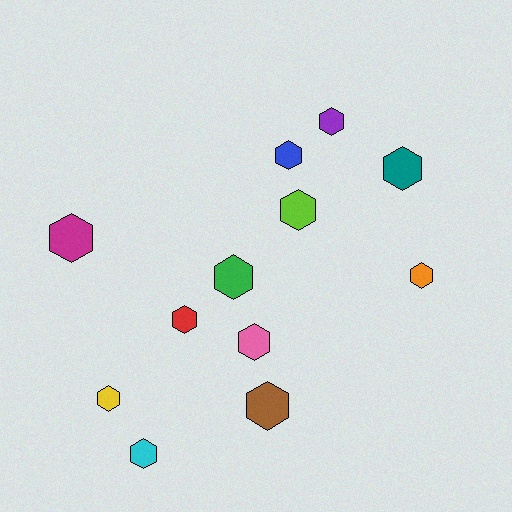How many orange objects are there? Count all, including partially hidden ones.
There is 1 orange object.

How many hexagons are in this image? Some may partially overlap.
There are 12 hexagons.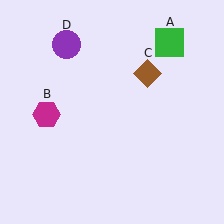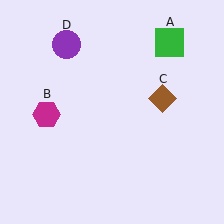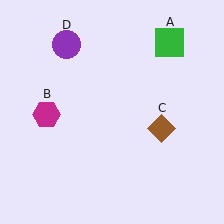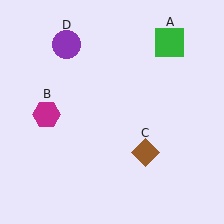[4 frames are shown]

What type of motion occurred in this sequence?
The brown diamond (object C) rotated clockwise around the center of the scene.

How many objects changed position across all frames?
1 object changed position: brown diamond (object C).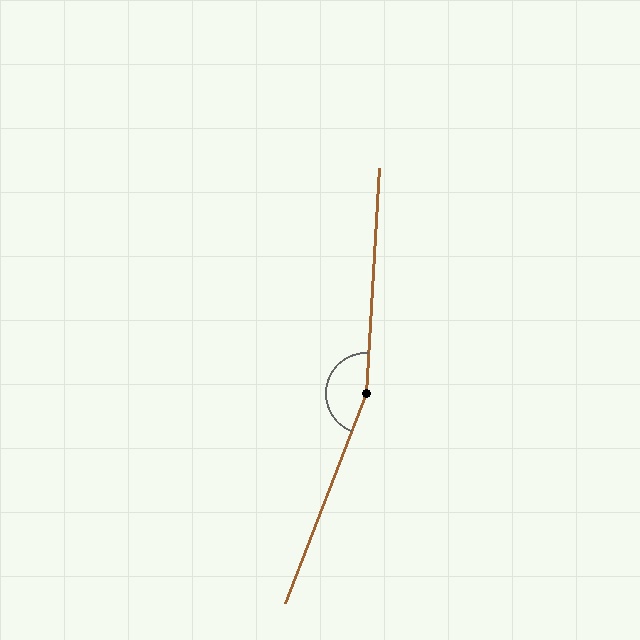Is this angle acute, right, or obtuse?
It is obtuse.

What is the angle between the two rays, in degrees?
Approximately 162 degrees.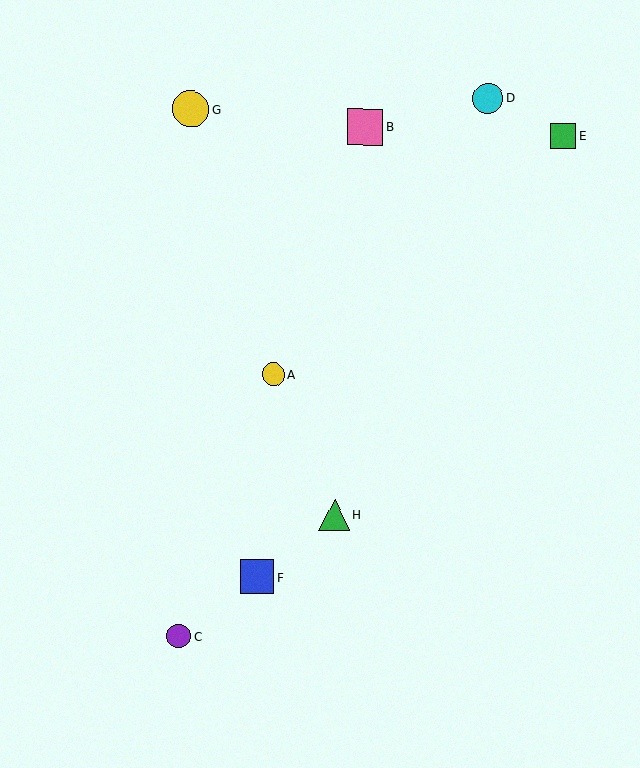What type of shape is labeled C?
Shape C is a purple circle.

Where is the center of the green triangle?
The center of the green triangle is at (334, 515).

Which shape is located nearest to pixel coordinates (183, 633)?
The purple circle (labeled C) at (179, 636) is nearest to that location.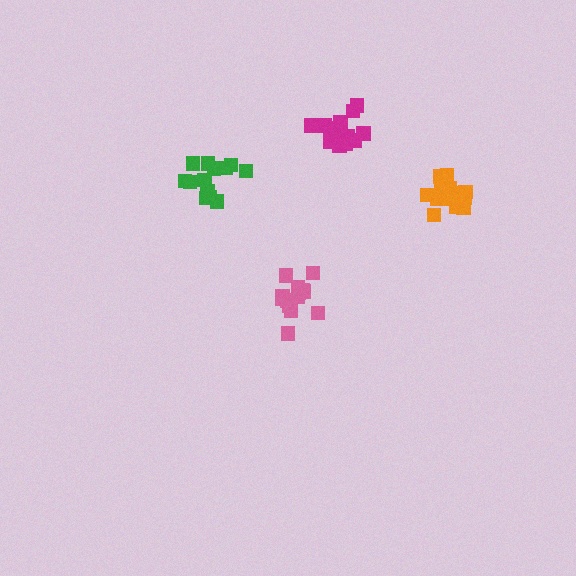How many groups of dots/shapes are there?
There are 4 groups.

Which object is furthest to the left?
The green cluster is leftmost.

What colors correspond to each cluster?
The clusters are colored: orange, magenta, green, pink.